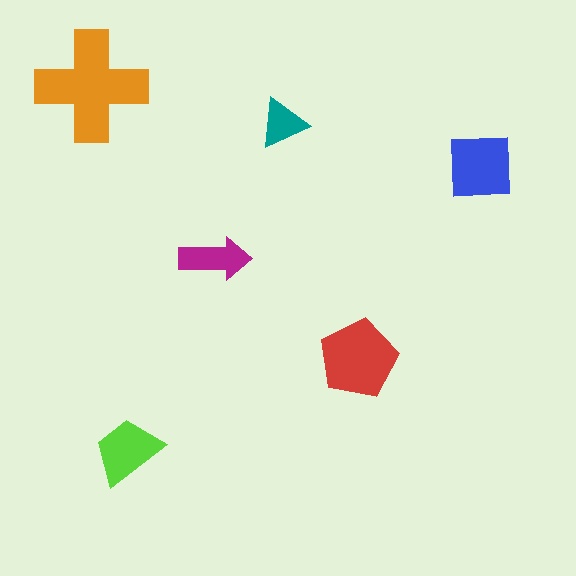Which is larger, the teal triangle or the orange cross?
The orange cross.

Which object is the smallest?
The teal triangle.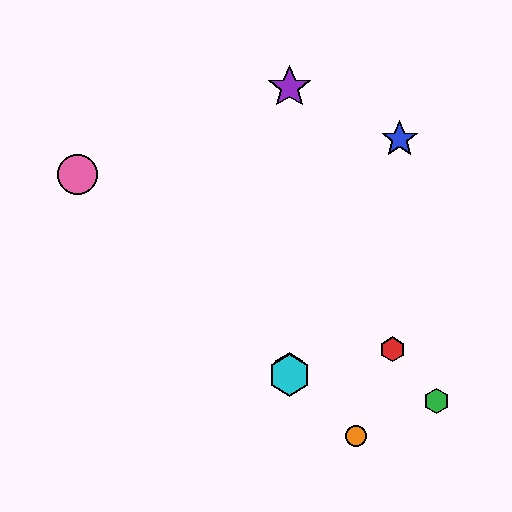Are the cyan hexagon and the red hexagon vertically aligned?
No, the cyan hexagon is at x≈289 and the red hexagon is at x≈392.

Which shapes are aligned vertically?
The yellow hexagon, the purple star, the cyan hexagon are aligned vertically.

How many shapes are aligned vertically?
3 shapes (the yellow hexagon, the purple star, the cyan hexagon) are aligned vertically.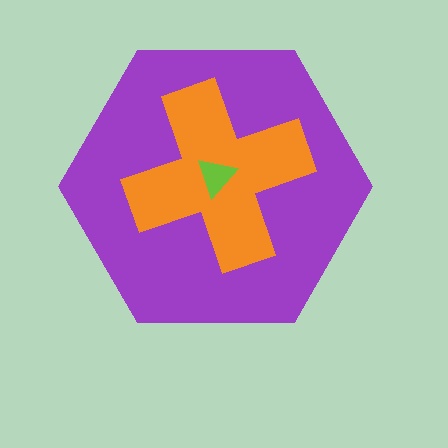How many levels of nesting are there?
3.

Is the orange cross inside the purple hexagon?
Yes.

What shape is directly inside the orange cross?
The lime triangle.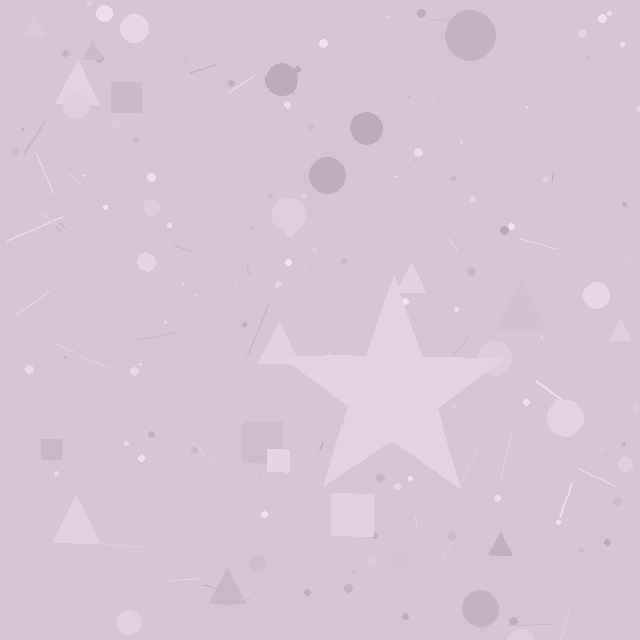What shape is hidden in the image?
A star is hidden in the image.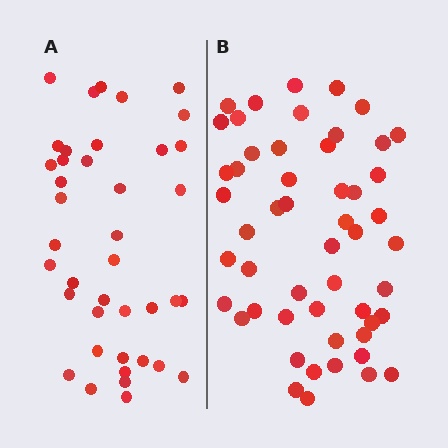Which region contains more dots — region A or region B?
Region B (the right region) has more dots.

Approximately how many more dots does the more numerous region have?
Region B has roughly 12 or so more dots than region A.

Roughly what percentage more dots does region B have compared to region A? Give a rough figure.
About 30% more.